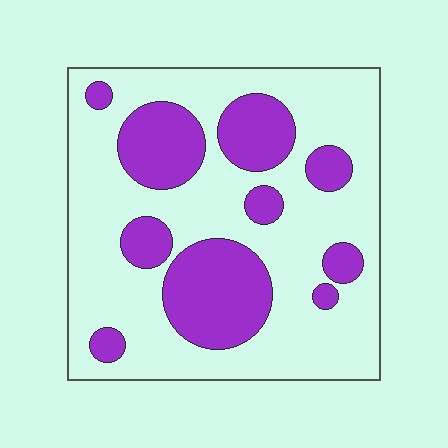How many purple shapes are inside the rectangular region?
10.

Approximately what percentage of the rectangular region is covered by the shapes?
Approximately 30%.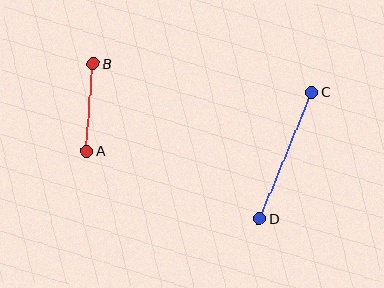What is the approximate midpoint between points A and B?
The midpoint is at approximately (90, 107) pixels.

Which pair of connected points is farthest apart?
Points C and D are farthest apart.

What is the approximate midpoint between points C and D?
The midpoint is at approximately (285, 155) pixels.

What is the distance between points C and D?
The distance is approximately 137 pixels.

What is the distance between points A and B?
The distance is approximately 88 pixels.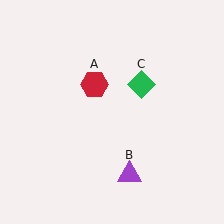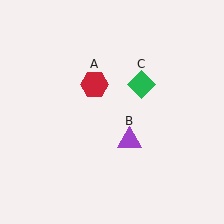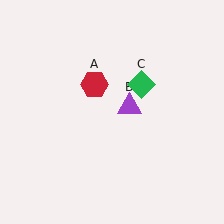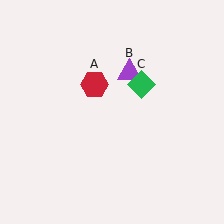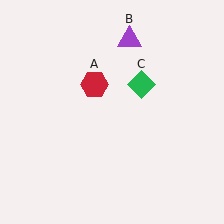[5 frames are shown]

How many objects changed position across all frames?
1 object changed position: purple triangle (object B).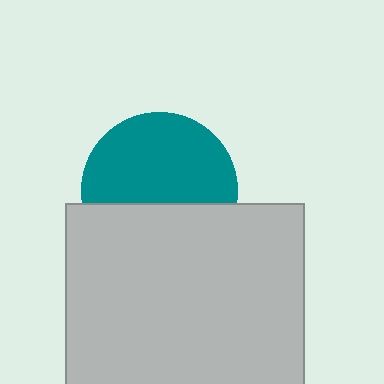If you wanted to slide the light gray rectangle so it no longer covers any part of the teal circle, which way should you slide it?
Slide it down — that is the most direct way to separate the two shapes.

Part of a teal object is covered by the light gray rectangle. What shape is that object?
It is a circle.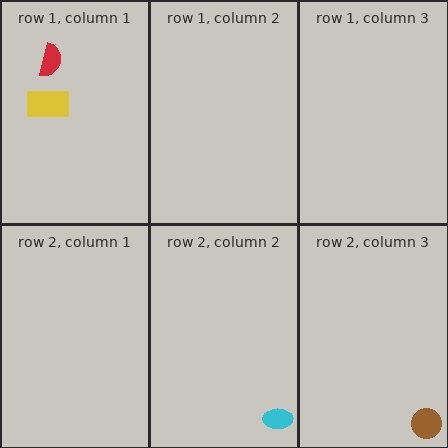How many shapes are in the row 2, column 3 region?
1.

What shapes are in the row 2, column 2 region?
The cyan ellipse.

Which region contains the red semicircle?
The row 1, column 1 region.